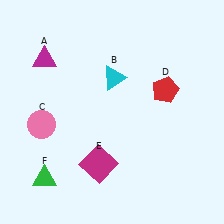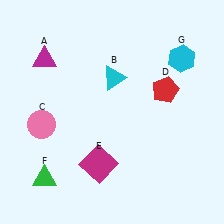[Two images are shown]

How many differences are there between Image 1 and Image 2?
There is 1 difference between the two images.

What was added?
A cyan hexagon (G) was added in Image 2.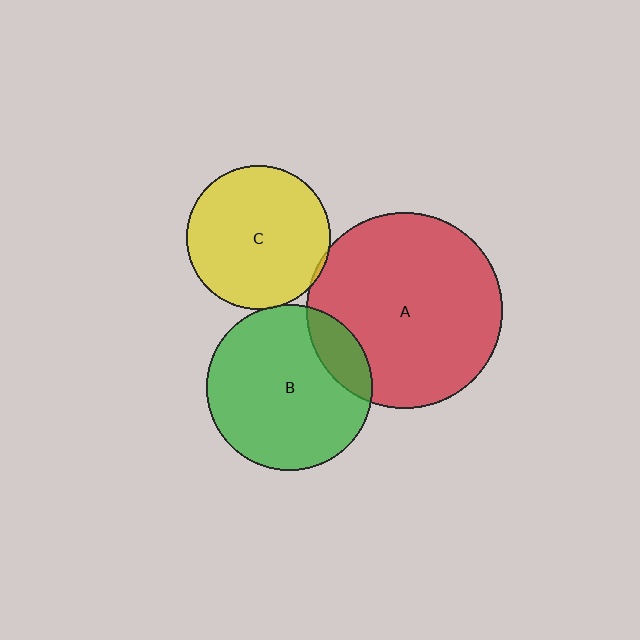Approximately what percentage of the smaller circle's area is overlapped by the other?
Approximately 15%.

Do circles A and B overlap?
Yes.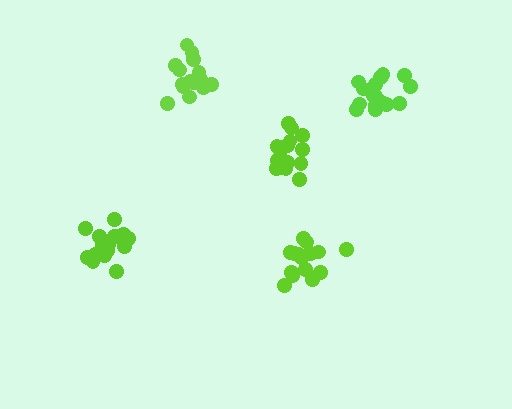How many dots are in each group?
Group 1: 16 dots, Group 2: 17 dots, Group 3: 17 dots, Group 4: 17 dots, Group 5: 15 dots (82 total).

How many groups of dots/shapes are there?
There are 5 groups.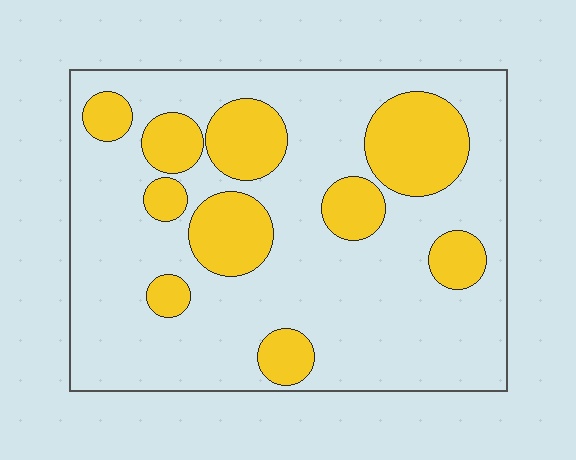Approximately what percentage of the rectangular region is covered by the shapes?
Approximately 25%.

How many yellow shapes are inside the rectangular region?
10.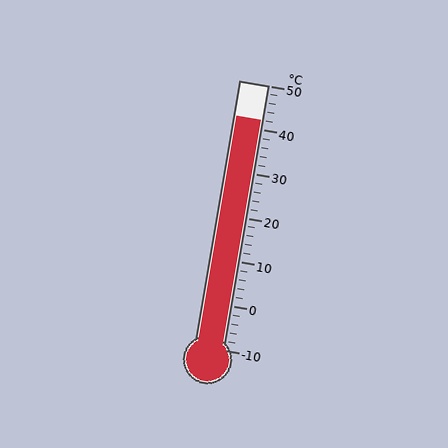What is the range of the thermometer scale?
The thermometer scale ranges from -10°C to 50°C.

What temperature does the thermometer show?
The thermometer shows approximately 42°C.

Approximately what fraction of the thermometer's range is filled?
The thermometer is filled to approximately 85% of its range.